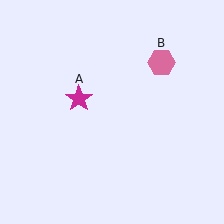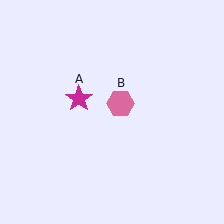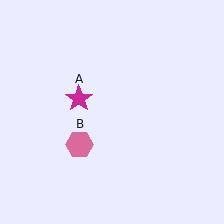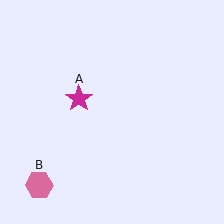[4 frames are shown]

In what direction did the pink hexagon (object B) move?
The pink hexagon (object B) moved down and to the left.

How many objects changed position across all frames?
1 object changed position: pink hexagon (object B).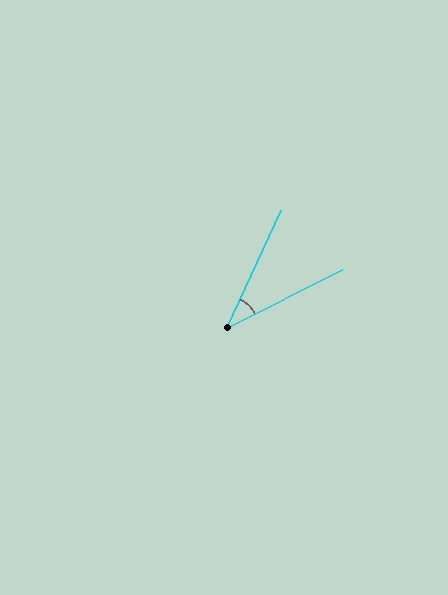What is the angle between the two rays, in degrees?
Approximately 39 degrees.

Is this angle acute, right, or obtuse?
It is acute.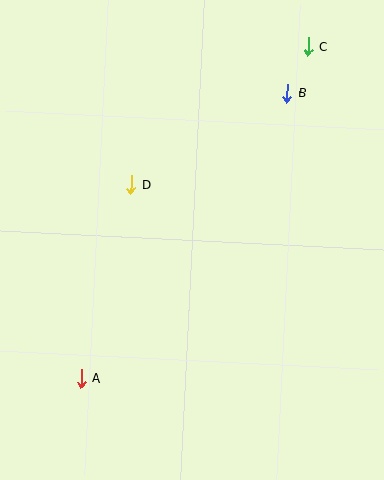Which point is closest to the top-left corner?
Point D is closest to the top-left corner.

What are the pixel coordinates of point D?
Point D is at (131, 184).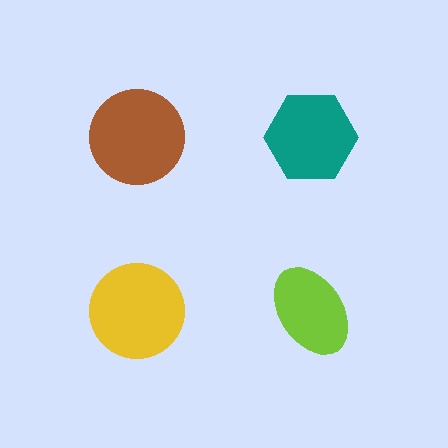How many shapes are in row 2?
2 shapes.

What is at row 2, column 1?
A yellow circle.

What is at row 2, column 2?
A lime ellipse.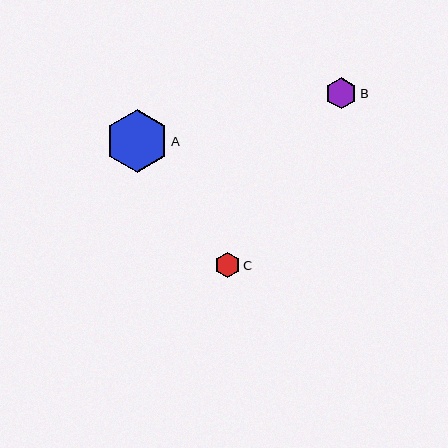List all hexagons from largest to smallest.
From largest to smallest: A, B, C.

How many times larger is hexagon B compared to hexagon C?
Hexagon B is approximately 1.2 times the size of hexagon C.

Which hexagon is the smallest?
Hexagon C is the smallest with a size of approximately 25 pixels.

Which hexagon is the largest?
Hexagon A is the largest with a size of approximately 63 pixels.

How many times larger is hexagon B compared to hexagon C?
Hexagon B is approximately 1.2 times the size of hexagon C.